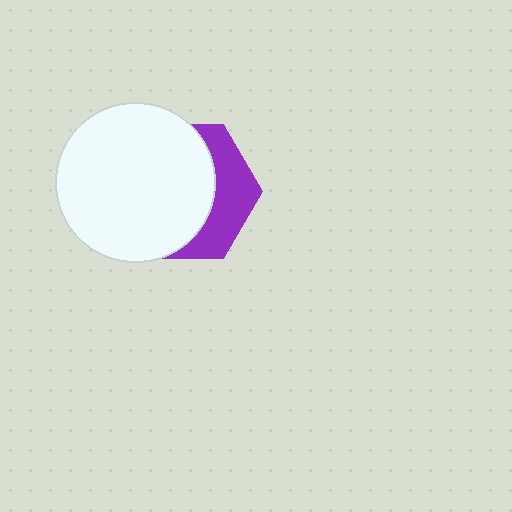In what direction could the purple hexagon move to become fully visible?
The purple hexagon could move right. That would shift it out from behind the white circle entirely.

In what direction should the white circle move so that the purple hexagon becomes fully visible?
The white circle should move left. That is the shortest direction to clear the overlap and leave the purple hexagon fully visible.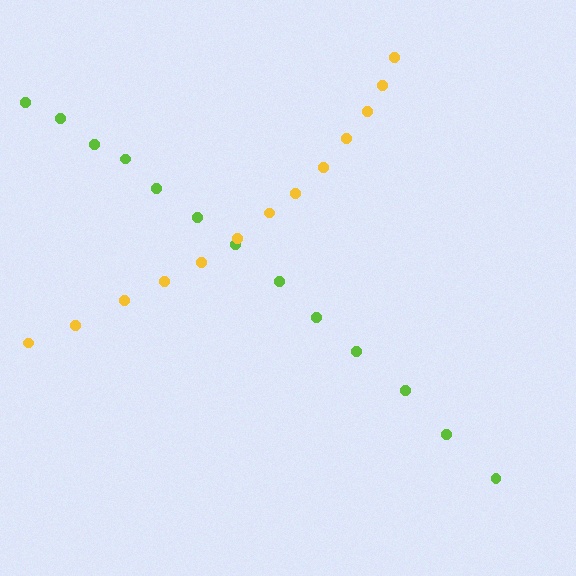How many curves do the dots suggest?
There are 2 distinct paths.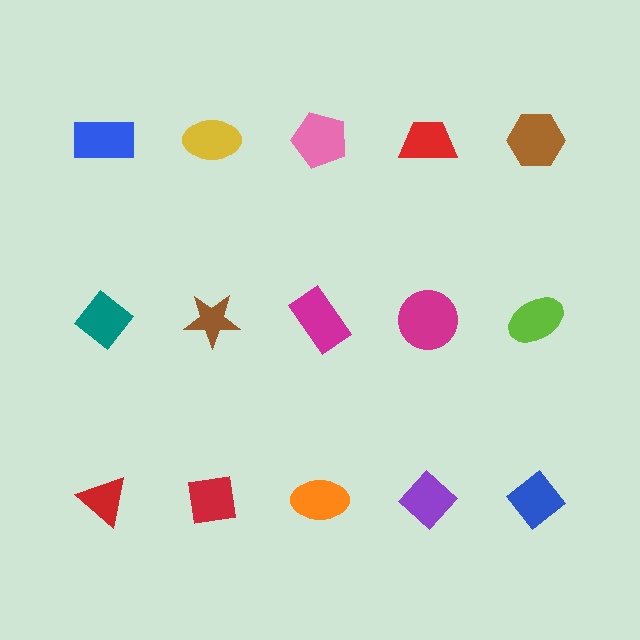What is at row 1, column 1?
A blue rectangle.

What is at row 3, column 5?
A blue diamond.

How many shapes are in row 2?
5 shapes.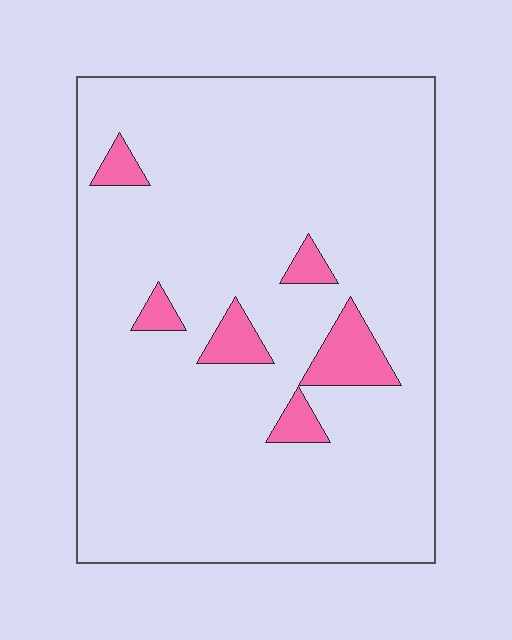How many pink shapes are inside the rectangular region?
6.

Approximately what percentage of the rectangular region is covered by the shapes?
Approximately 10%.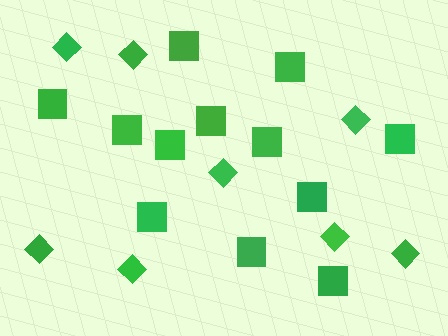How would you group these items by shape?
There are 2 groups: one group of squares (12) and one group of diamonds (8).